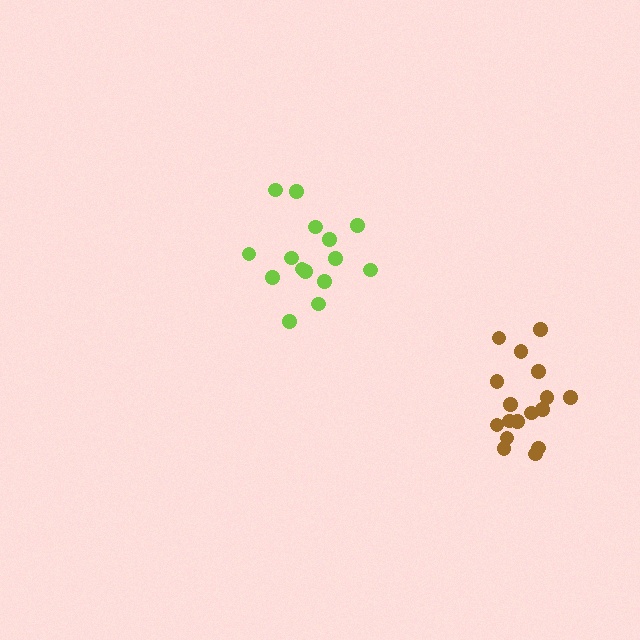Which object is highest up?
The lime cluster is topmost.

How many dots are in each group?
Group 1: 15 dots, Group 2: 17 dots (32 total).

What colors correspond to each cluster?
The clusters are colored: lime, brown.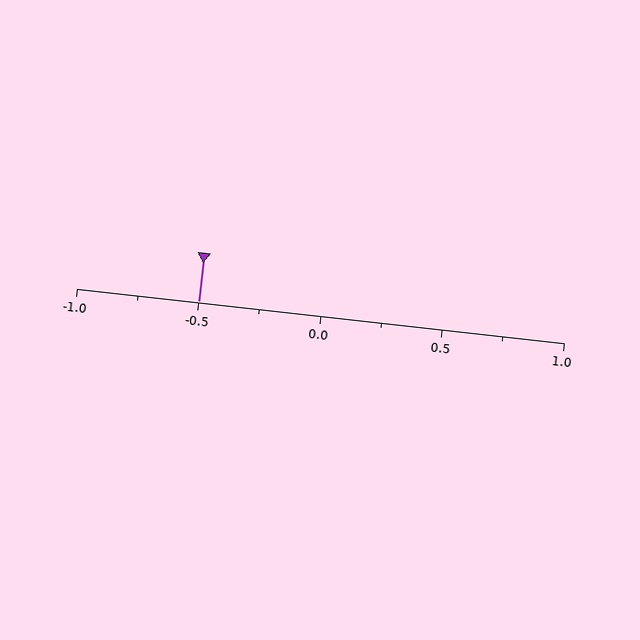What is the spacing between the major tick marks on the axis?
The major ticks are spaced 0.5 apart.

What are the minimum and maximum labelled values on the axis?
The axis runs from -1.0 to 1.0.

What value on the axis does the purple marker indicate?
The marker indicates approximately -0.5.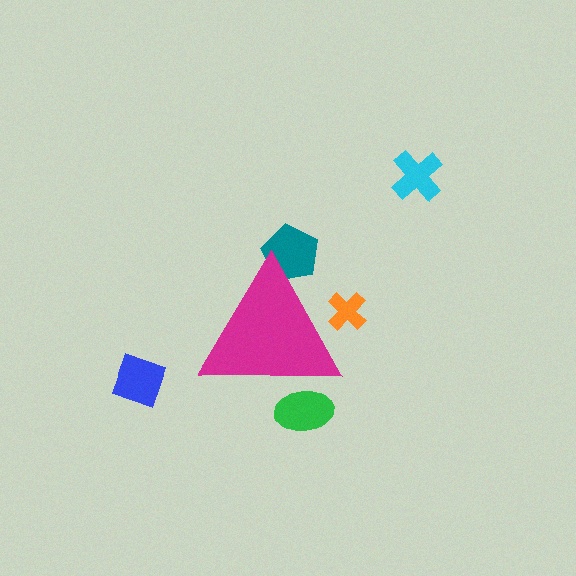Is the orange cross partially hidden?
Yes, the orange cross is partially hidden behind the magenta triangle.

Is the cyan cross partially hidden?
No, the cyan cross is fully visible.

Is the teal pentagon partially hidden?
Yes, the teal pentagon is partially hidden behind the magenta triangle.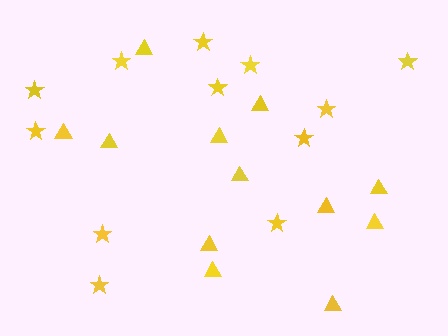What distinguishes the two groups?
There are 2 groups: one group of triangles (12) and one group of stars (12).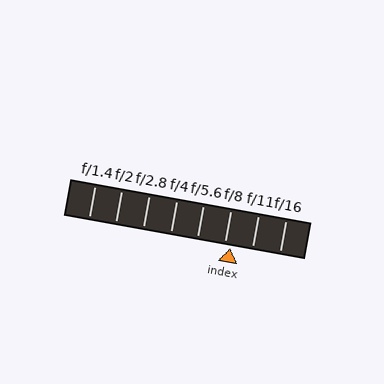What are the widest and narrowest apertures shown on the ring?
The widest aperture shown is f/1.4 and the narrowest is f/16.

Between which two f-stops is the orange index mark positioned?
The index mark is between f/8 and f/11.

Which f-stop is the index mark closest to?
The index mark is closest to f/8.